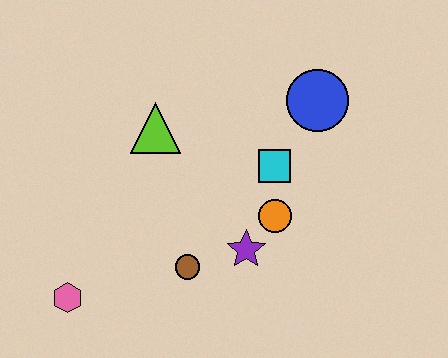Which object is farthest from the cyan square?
The pink hexagon is farthest from the cyan square.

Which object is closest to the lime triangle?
The cyan square is closest to the lime triangle.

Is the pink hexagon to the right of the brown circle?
No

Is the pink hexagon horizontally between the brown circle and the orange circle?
No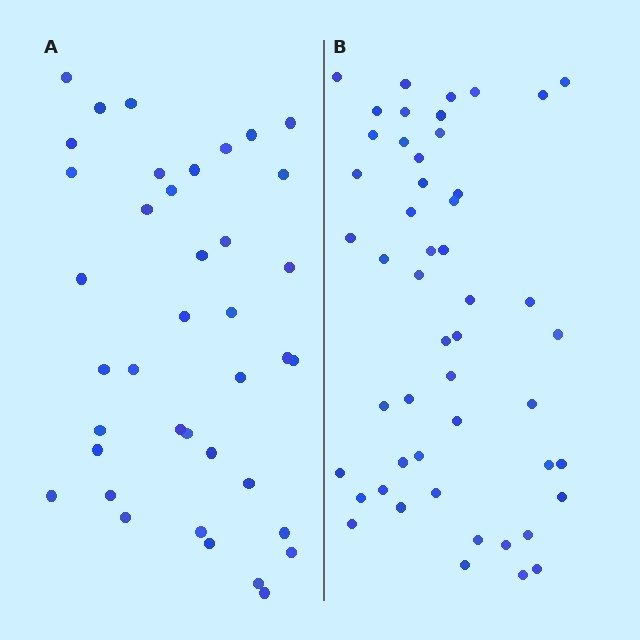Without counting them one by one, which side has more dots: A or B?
Region B (the right region) has more dots.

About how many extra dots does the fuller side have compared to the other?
Region B has roughly 12 or so more dots than region A.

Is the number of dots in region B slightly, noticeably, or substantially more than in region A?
Region B has noticeably more, but not dramatically so. The ratio is roughly 1.3 to 1.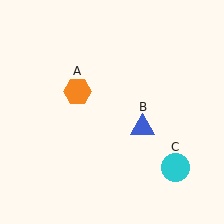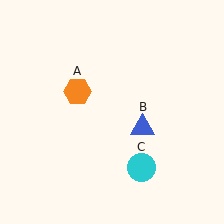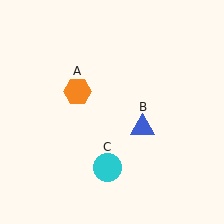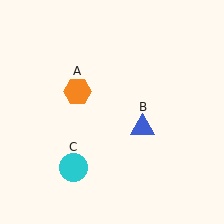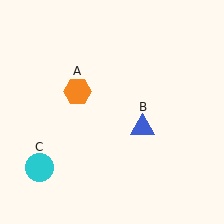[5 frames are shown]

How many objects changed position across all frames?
1 object changed position: cyan circle (object C).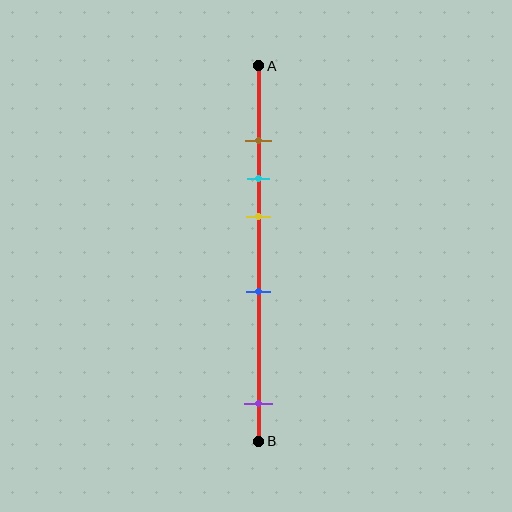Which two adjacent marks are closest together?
The brown and cyan marks are the closest adjacent pair.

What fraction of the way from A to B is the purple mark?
The purple mark is approximately 90% (0.9) of the way from A to B.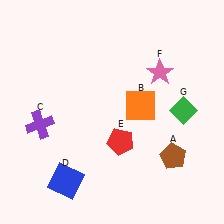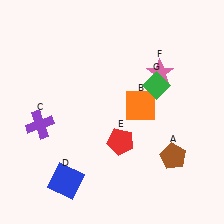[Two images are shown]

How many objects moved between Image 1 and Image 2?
1 object moved between the two images.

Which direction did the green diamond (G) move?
The green diamond (G) moved left.